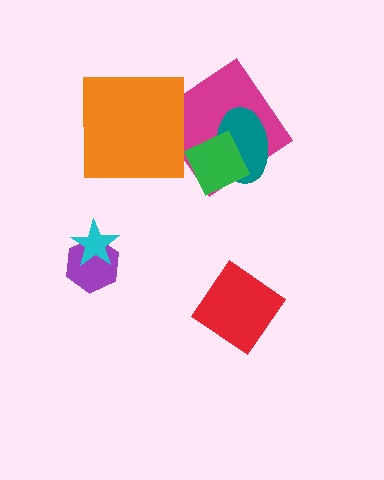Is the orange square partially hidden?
No, no other shape covers it.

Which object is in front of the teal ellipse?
The green diamond is in front of the teal ellipse.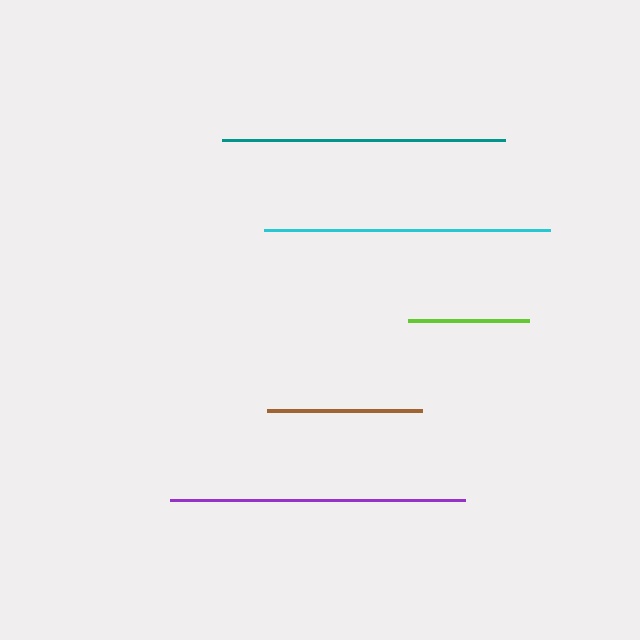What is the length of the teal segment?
The teal segment is approximately 283 pixels long.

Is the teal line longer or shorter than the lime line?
The teal line is longer than the lime line.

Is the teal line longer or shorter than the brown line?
The teal line is longer than the brown line.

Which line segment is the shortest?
The lime line is the shortest at approximately 121 pixels.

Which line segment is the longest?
The purple line is the longest at approximately 295 pixels.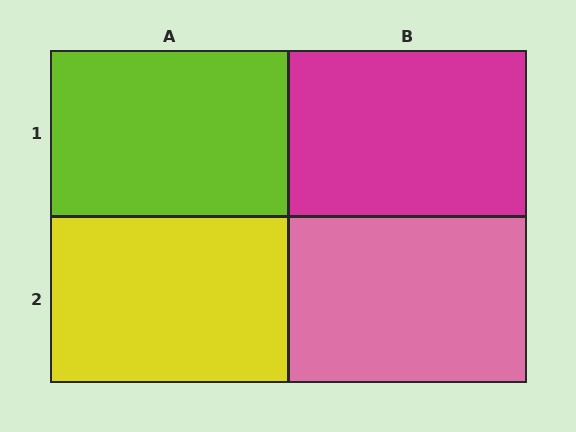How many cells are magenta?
1 cell is magenta.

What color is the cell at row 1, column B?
Magenta.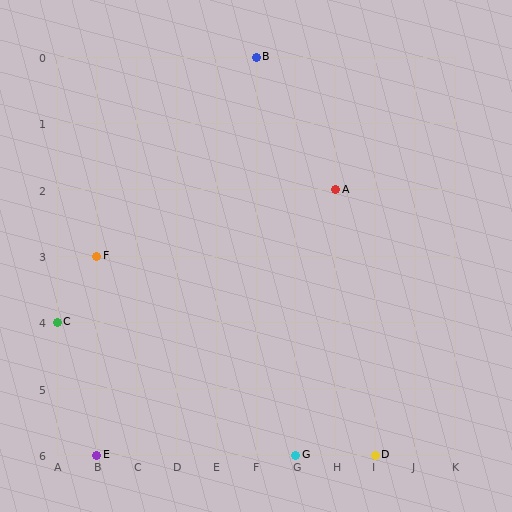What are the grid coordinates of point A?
Point A is at grid coordinates (H, 2).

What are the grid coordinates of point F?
Point F is at grid coordinates (B, 3).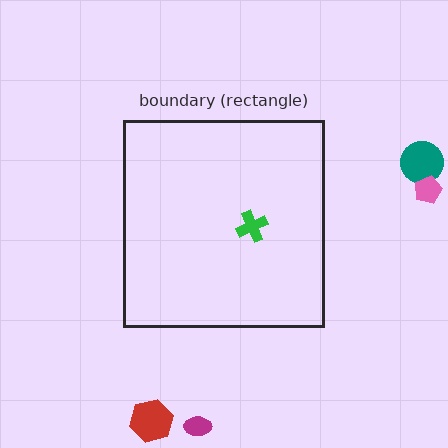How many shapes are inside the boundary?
1 inside, 4 outside.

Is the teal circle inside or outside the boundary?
Outside.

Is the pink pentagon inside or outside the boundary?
Outside.